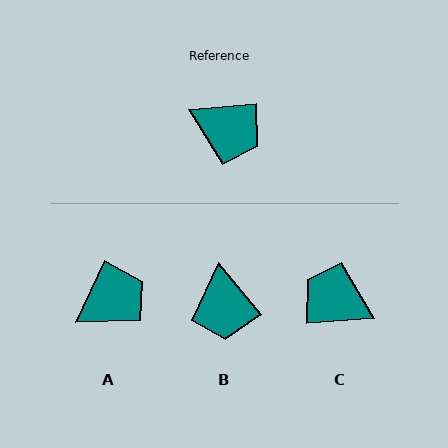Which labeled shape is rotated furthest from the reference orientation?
C, about 179 degrees away.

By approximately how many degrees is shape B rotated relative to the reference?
Approximately 56 degrees clockwise.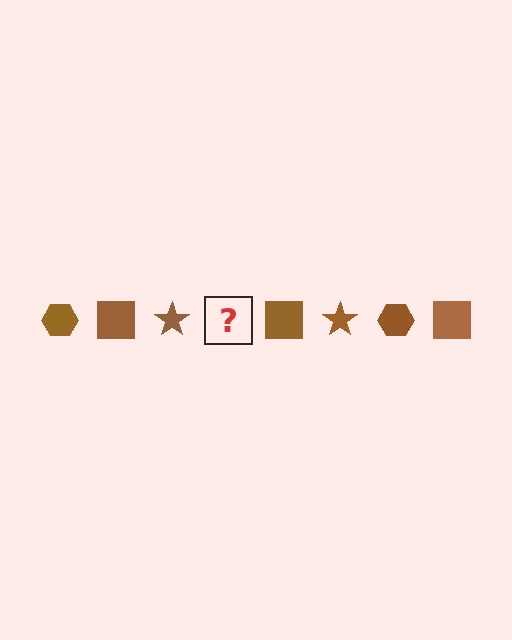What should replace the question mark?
The question mark should be replaced with a brown hexagon.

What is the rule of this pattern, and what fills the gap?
The rule is that the pattern cycles through hexagon, square, star shapes in brown. The gap should be filled with a brown hexagon.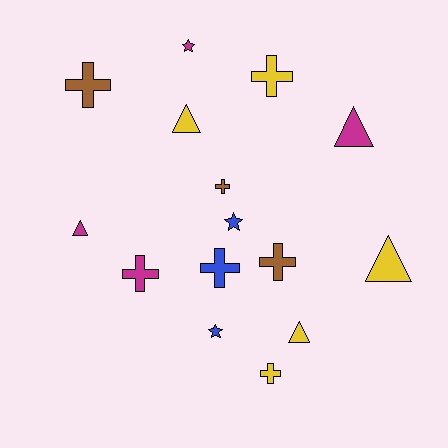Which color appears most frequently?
Yellow, with 5 objects.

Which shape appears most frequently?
Cross, with 7 objects.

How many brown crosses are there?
There are 3 brown crosses.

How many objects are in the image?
There are 15 objects.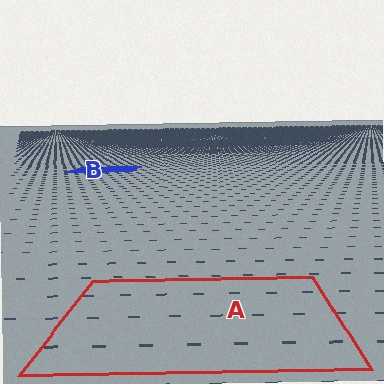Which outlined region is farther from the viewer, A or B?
Region B is farther from the viewer — the texture elements inside it appear smaller and more densely packed.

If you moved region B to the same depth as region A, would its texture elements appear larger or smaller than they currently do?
They would appear larger. At a closer depth, the same texture elements are projected at a bigger on-screen size.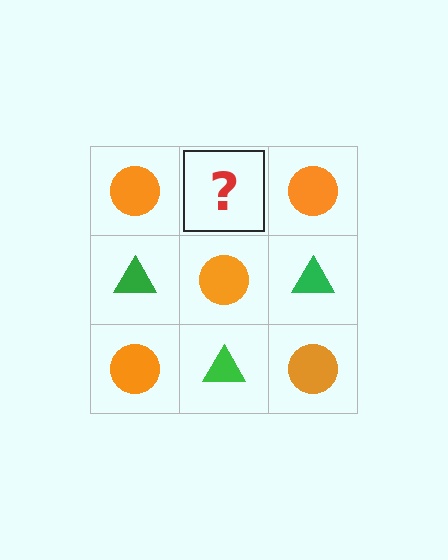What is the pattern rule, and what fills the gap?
The rule is that it alternates orange circle and green triangle in a checkerboard pattern. The gap should be filled with a green triangle.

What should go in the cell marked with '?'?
The missing cell should contain a green triangle.